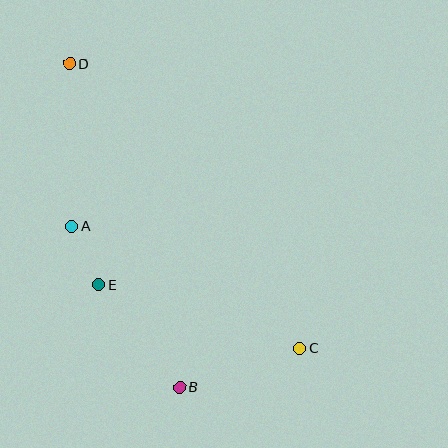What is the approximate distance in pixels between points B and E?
The distance between B and E is approximately 131 pixels.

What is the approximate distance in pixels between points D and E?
The distance between D and E is approximately 223 pixels.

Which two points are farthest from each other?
Points C and D are farthest from each other.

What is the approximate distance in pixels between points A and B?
The distance between A and B is approximately 194 pixels.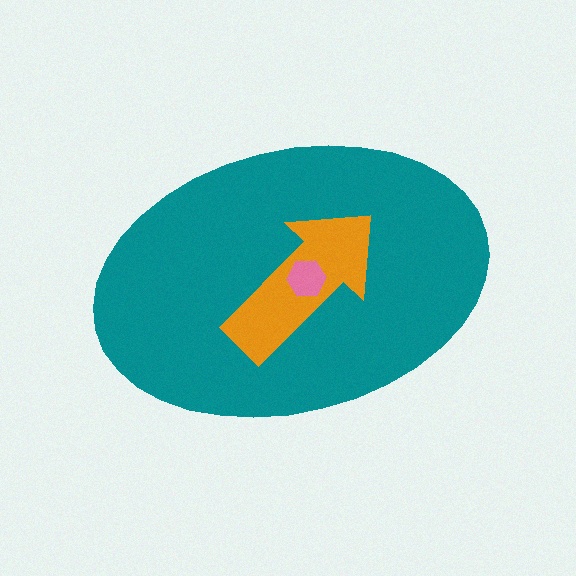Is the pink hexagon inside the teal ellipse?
Yes.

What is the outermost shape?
The teal ellipse.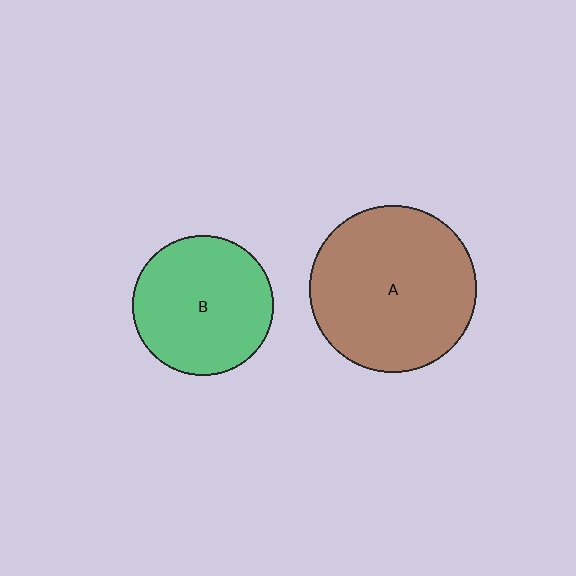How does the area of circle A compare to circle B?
Approximately 1.4 times.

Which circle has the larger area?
Circle A (brown).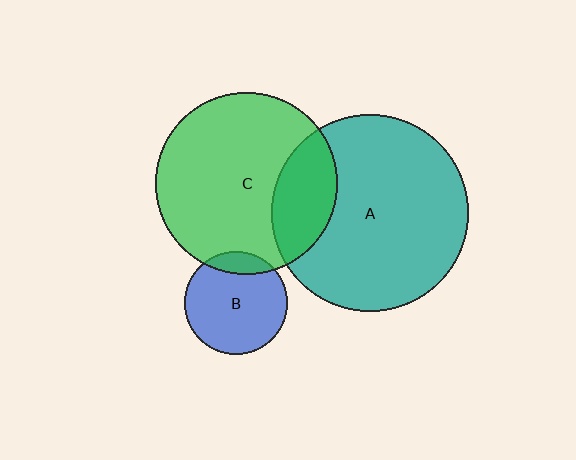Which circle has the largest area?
Circle A (teal).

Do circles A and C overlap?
Yes.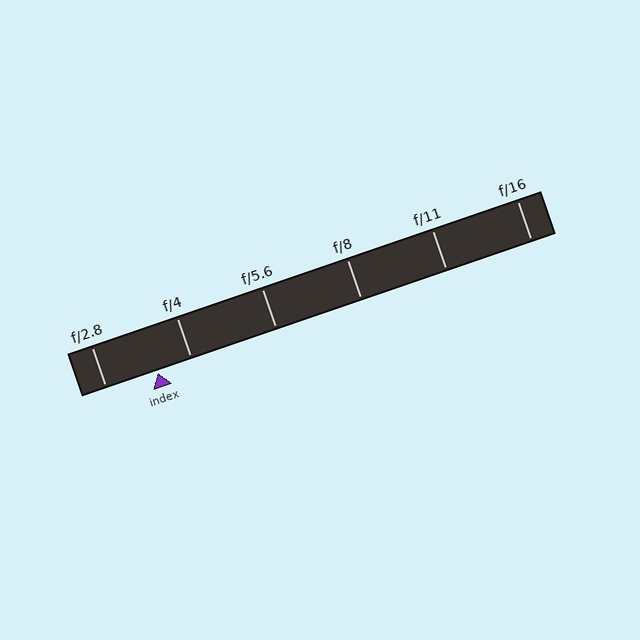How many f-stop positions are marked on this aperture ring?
There are 6 f-stop positions marked.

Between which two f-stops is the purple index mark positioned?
The index mark is between f/2.8 and f/4.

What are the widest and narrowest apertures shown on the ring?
The widest aperture shown is f/2.8 and the narrowest is f/16.